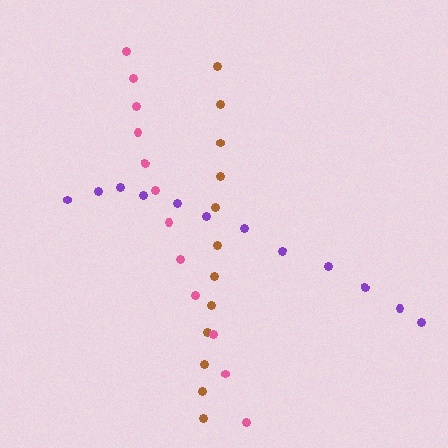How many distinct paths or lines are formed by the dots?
There are 3 distinct paths.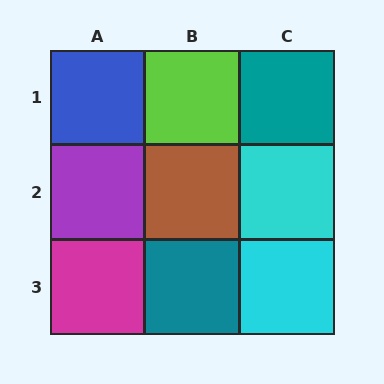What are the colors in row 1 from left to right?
Blue, lime, teal.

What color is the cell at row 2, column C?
Cyan.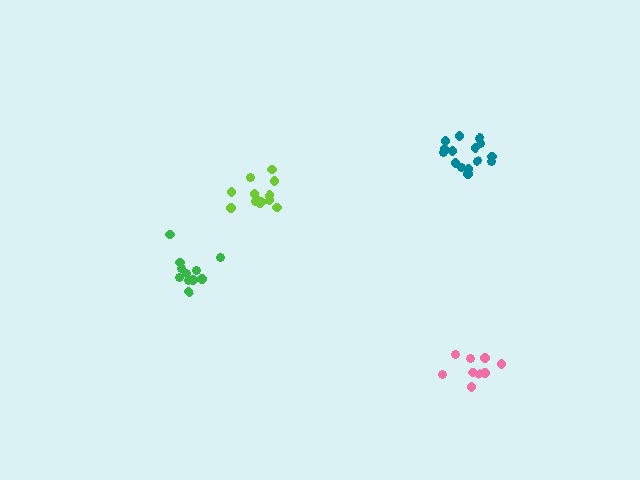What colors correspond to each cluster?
The clusters are colored: teal, lime, green, pink.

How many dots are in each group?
Group 1: 15 dots, Group 2: 14 dots, Group 3: 11 dots, Group 4: 9 dots (49 total).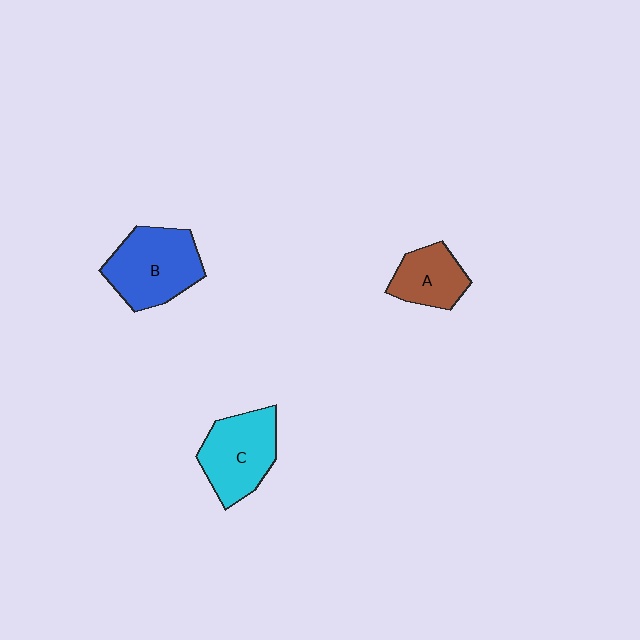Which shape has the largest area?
Shape B (blue).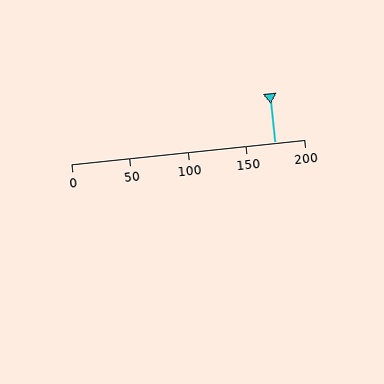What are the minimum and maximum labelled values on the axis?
The axis runs from 0 to 200.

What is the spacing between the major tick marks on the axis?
The major ticks are spaced 50 apart.